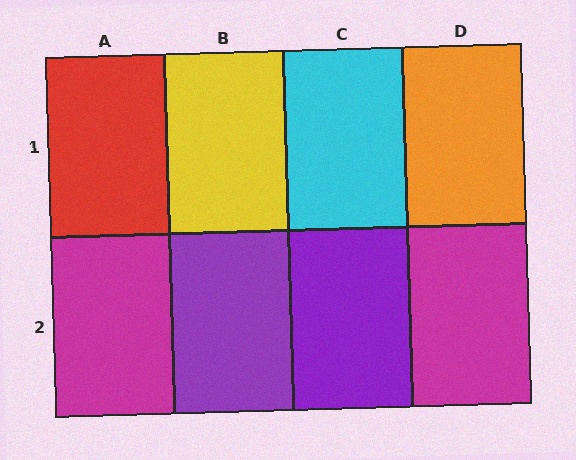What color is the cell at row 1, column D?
Orange.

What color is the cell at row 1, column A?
Red.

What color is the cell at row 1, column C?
Cyan.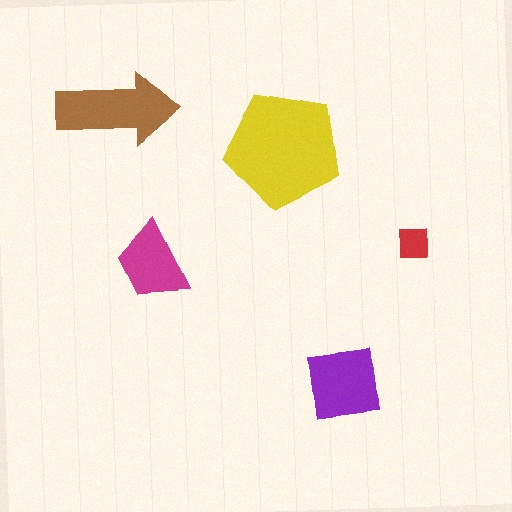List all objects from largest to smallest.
The yellow pentagon, the brown arrow, the purple square, the magenta trapezoid, the red square.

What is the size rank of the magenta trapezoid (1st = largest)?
4th.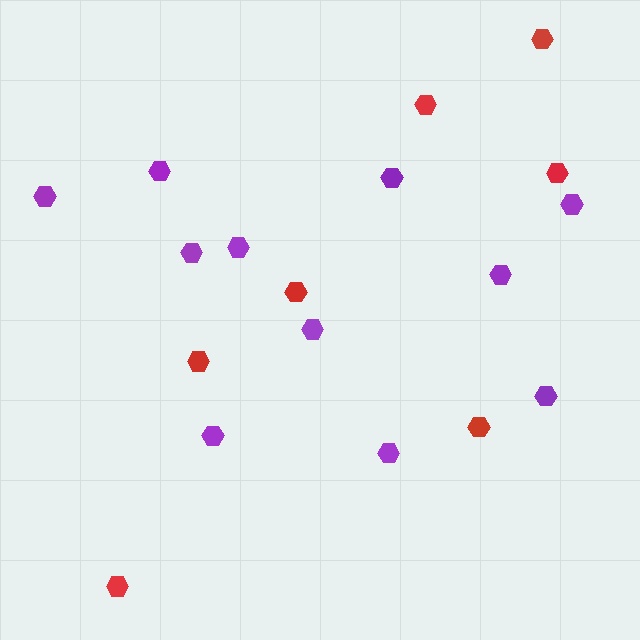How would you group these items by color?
There are 2 groups: one group of purple hexagons (11) and one group of red hexagons (7).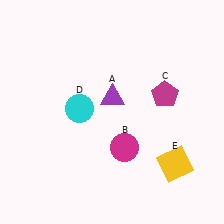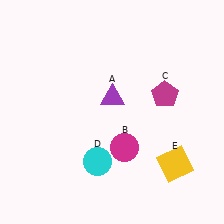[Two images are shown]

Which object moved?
The cyan circle (D) moved down.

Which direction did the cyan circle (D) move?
The cyan circle (D) moved down.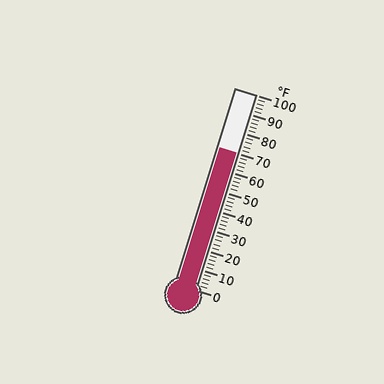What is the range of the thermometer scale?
The thermometer scale ranges from 0°F to 100°F.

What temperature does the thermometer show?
The thermometer shows approximately 70°F.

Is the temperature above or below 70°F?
The temperature is at 70°F.